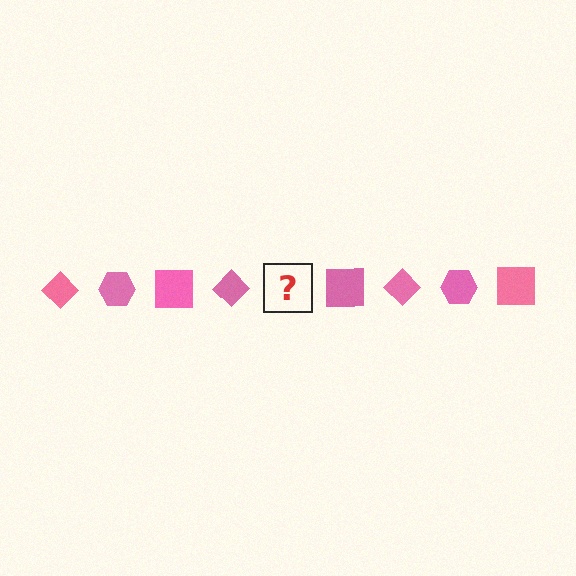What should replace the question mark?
The question mark should be replaced with a pink hexagon.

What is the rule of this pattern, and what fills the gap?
The rule is that the pattern cycles through diamond, hexagon, square shapes in pink. The gap should be filled with a pink hexagon.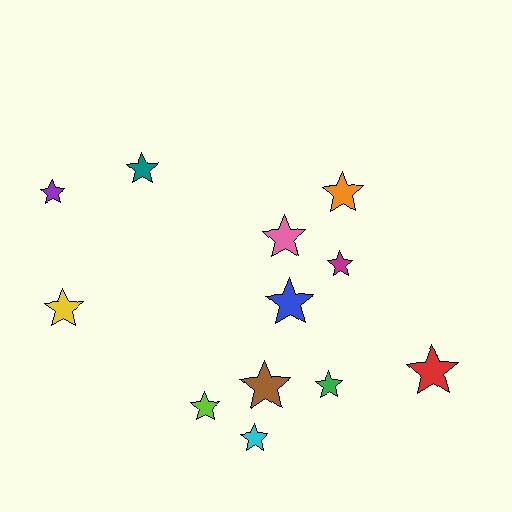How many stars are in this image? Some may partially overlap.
There are 12 stars.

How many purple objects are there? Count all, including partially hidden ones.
There is 1 purple object.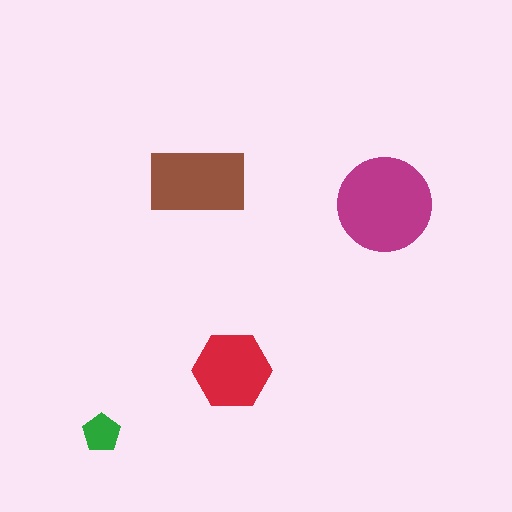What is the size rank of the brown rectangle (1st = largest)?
2nd.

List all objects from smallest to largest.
The green pentagon, the red hexagon, the brown rectangle, the magenta circle.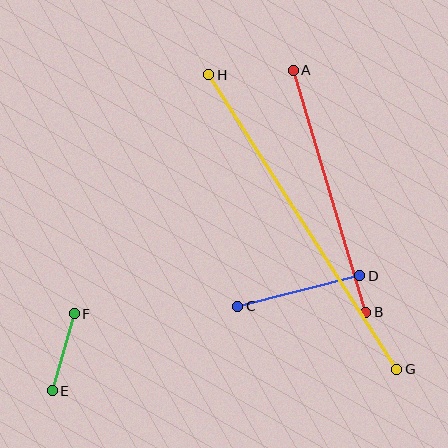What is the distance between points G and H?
The distance is approximately 349 pixels.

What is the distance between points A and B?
The distance is approximately 253 pixels.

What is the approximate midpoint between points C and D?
The midpoint is at approximately (299, 291) pixels.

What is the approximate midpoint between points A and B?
The midpoint is at approximately (330, 191) pixels.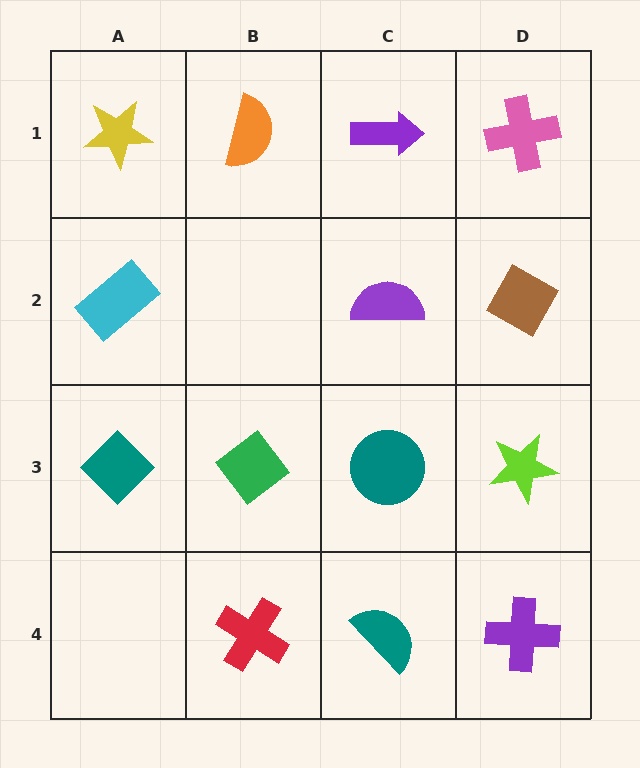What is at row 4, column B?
A red cross.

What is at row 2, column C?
A purple semicircle.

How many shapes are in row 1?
4 shapes.